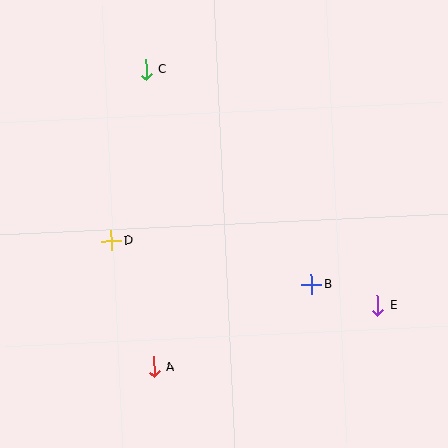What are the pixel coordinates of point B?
Point B is at (312, 285).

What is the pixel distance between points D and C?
The distance between D and C is 175 pixels.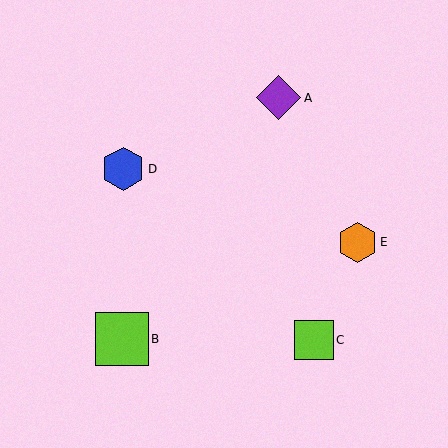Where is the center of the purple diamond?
The center of the purple diamond is at (279, 98).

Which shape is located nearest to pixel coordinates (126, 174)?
The blue hexagon (labeled D) at (123, 169) is nearest to that location.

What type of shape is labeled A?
Shape A is a purple diamond.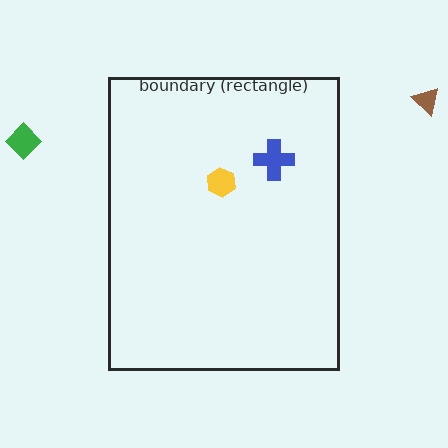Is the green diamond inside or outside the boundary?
Outside.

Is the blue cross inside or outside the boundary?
Inside.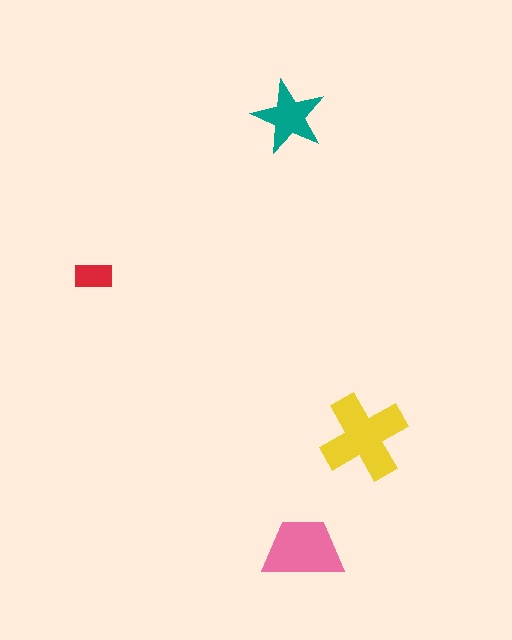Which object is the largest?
The yellow cross.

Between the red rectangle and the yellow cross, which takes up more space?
The yellow cross.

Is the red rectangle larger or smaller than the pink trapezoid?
Smaller.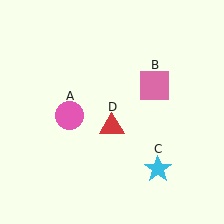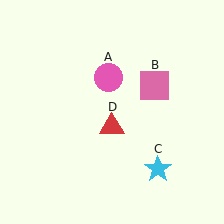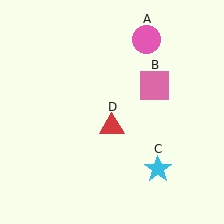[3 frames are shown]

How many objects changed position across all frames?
1 object changed position: pink circle (object A).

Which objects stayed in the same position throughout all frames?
Pink square (object B) and cyan star (object C) and red triangle (object D) remained stationary.